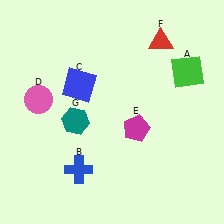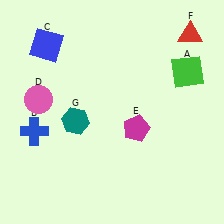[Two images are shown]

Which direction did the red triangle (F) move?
The red triangle (F) moved right.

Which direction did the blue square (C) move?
The blue square (C) moved up.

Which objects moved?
The objects that moved are: the blue cross (B), the blue square (C), the red triangle (F).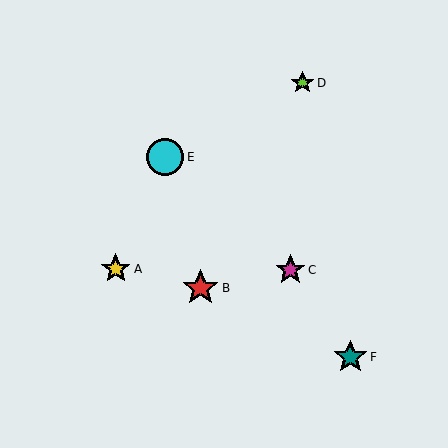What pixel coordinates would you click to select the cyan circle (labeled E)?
Click at (165, 157) to select the cyan circle E.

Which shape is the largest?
The cyan circle (labeled E) is the largest.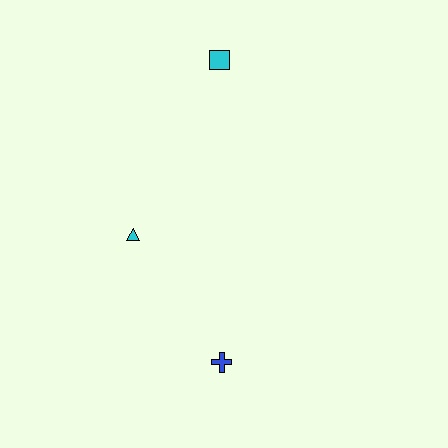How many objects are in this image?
There are 3 objects.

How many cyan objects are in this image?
There are 2 cyan objects.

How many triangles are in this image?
There is 1 triangle.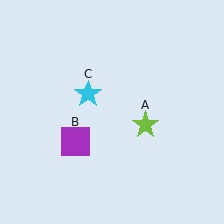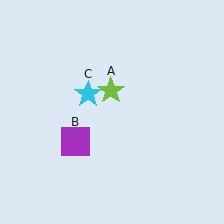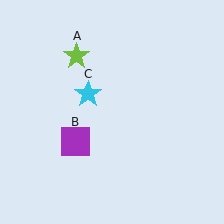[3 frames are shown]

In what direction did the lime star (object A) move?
The lime star (object A) moved up and to the left.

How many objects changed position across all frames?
1 object changed position: lime star (object A).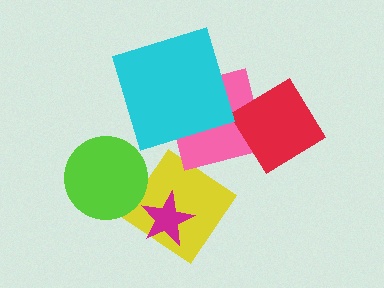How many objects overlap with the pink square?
2 objects overlap with the pink square.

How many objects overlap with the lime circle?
0 objects overlap with the lime circle.